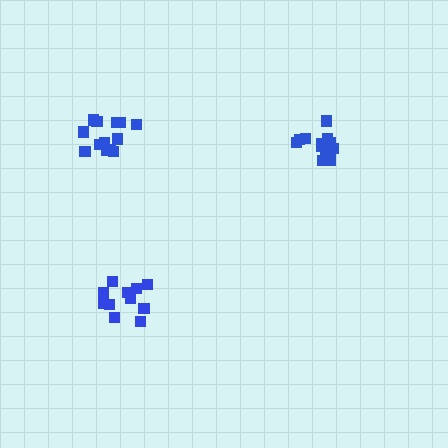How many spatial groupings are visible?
There are 3 spatial groupings.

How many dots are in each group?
Group 1: 13 dots, Group 2: 13 dots, Group 3: 11 dots (37 total).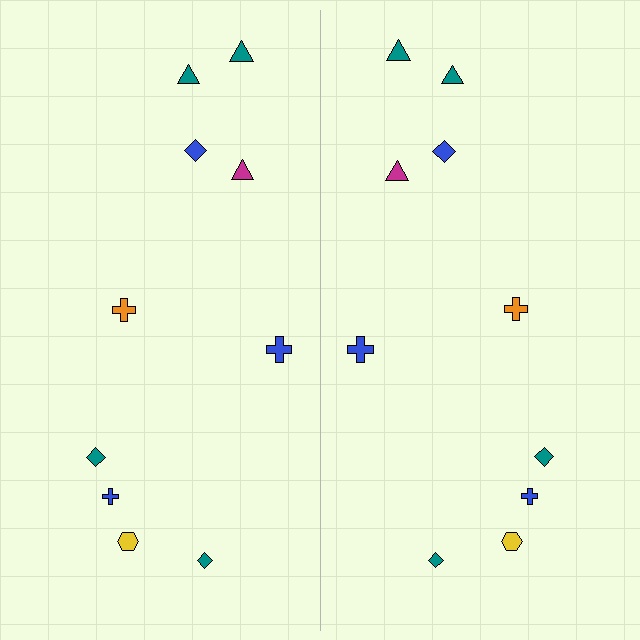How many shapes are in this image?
There are 20 shapes in this image.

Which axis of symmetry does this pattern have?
The pattern has a vertical axis of symmetry running through the center of the image.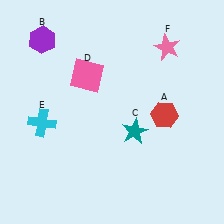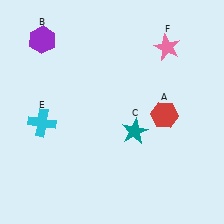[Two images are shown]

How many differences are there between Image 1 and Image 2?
There is 1 difference between the two images.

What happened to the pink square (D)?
The pink square (D) was removed in Image 2. It was in the top-left area of Image 1.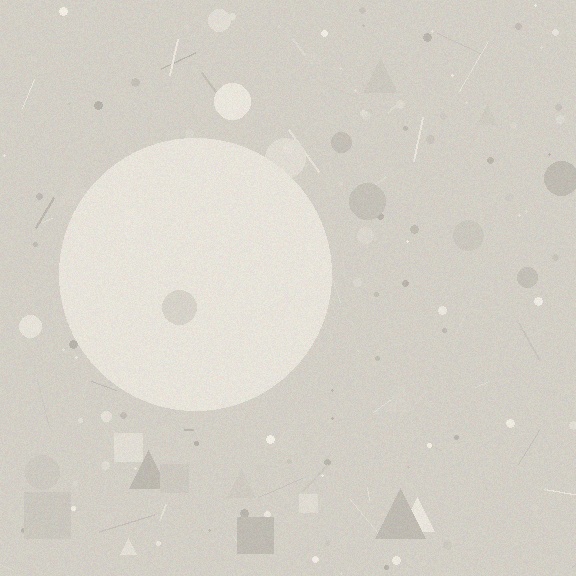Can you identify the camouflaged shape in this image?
The camouflaged shape is a circle.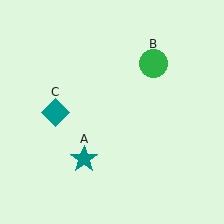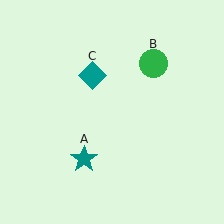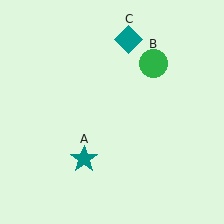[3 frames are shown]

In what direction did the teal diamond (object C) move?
The teal diamond (object C) moved up and to the right.